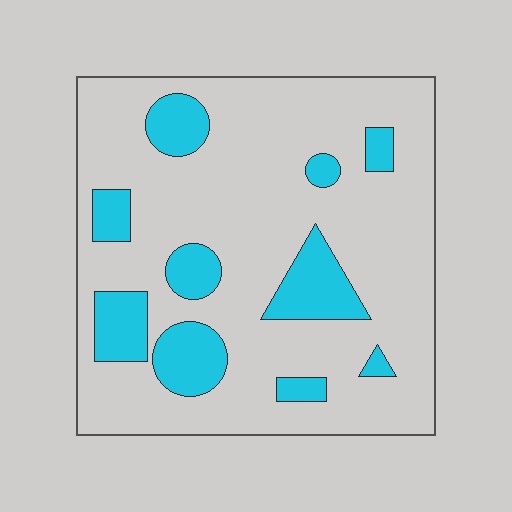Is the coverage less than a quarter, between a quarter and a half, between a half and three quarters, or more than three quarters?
Less than a quarter.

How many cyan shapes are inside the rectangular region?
10.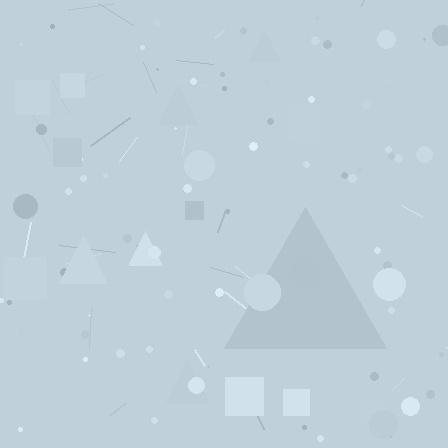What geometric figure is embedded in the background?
A triangle is embedded in the background.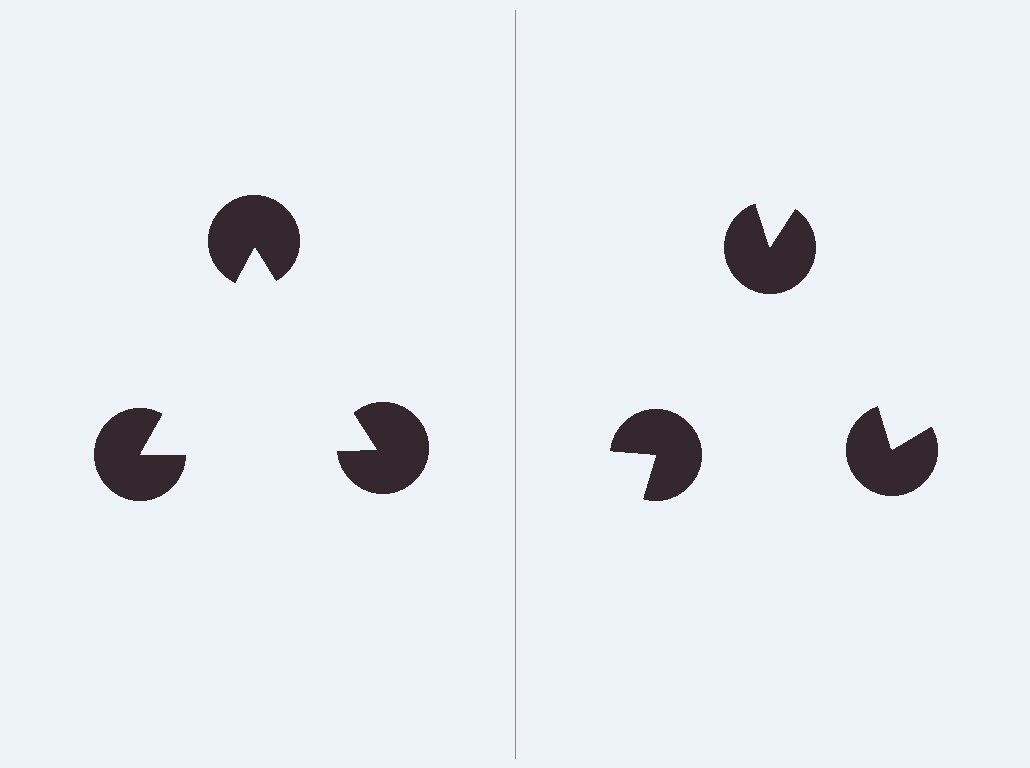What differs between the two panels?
The pac-man discs are positioned identically on both sides; only the wedge orientations differ. On the left they align to a triangle; on the right they are misaligned.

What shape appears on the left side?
An illusory triangle.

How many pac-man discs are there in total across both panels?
6 — 3 on each side.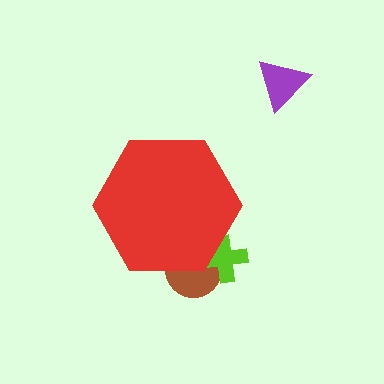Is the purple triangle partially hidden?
No, the purple triangle is fully visible.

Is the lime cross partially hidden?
Yes, the lime cross is partially hidden behind the red hexagon.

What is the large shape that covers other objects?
A red hexagon.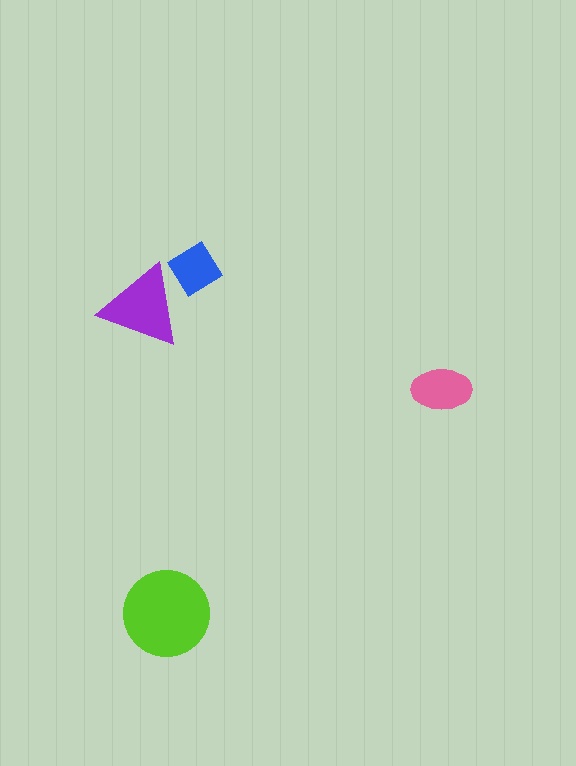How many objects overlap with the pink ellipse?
0 objects overlap with the pink ellipse.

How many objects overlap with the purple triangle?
1 object overlaps with the purple triangle.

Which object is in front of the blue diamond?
The purple triangle is in front of the blue diamond.